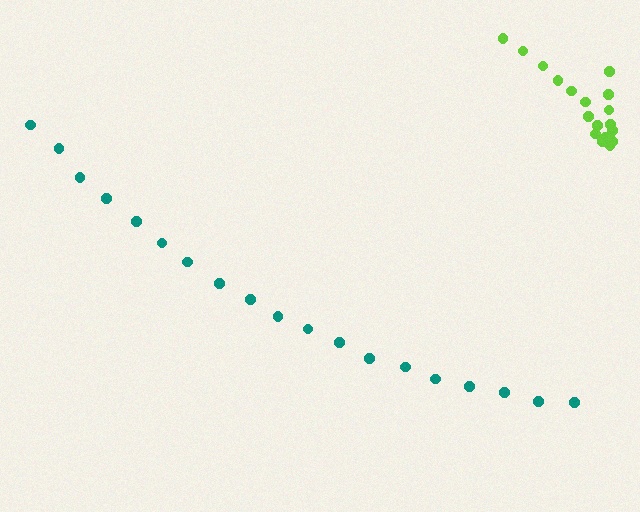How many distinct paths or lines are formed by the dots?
There are 2 distinct paths.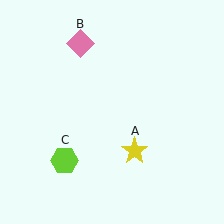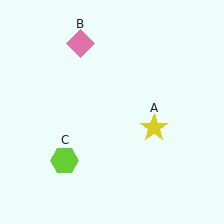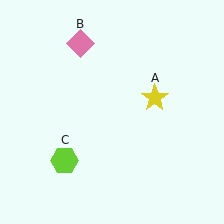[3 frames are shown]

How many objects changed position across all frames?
1 object changed position: yellow star (object A).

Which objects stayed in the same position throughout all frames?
Pink diamond (object B) and lime hexagon (object C) remained stationary.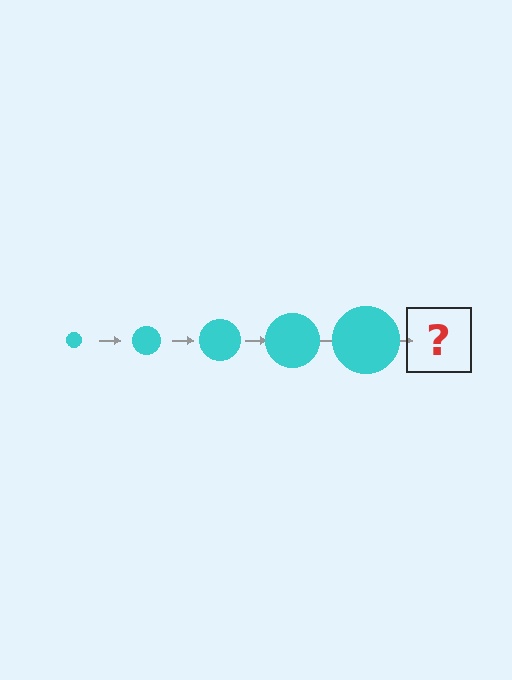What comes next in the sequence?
The next element should be a cyan circle, larger than the previous one.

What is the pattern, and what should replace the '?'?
The pattern is that the circle gets progressively larger each step. The '?' should be a cyan circle, larger than the previous one.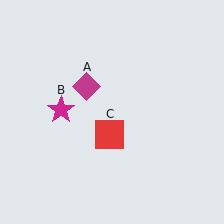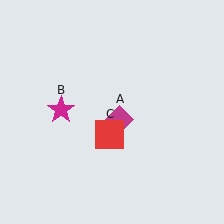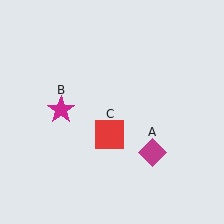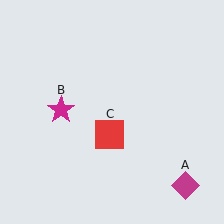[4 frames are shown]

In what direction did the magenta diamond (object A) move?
The magenta diamond (object A) moved down and to the right.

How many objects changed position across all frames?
1 object changed position: magenta diamond (object A).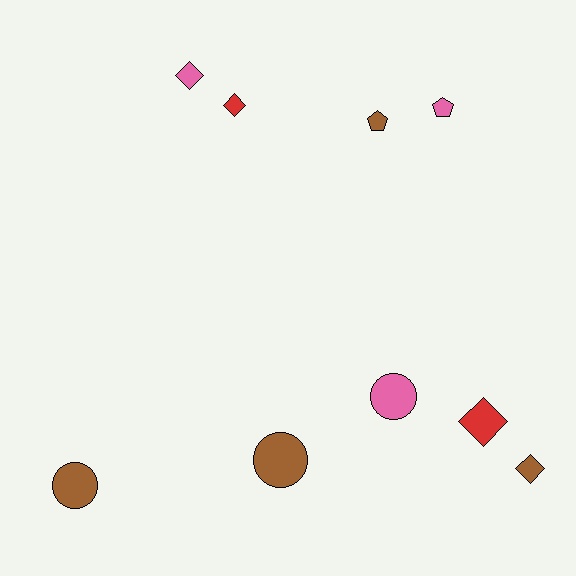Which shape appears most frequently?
Diamond, with 4 objects.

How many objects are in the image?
There are 9 objects.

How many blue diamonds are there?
There are no blue diamonds.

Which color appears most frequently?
Brown, with 4 objects.